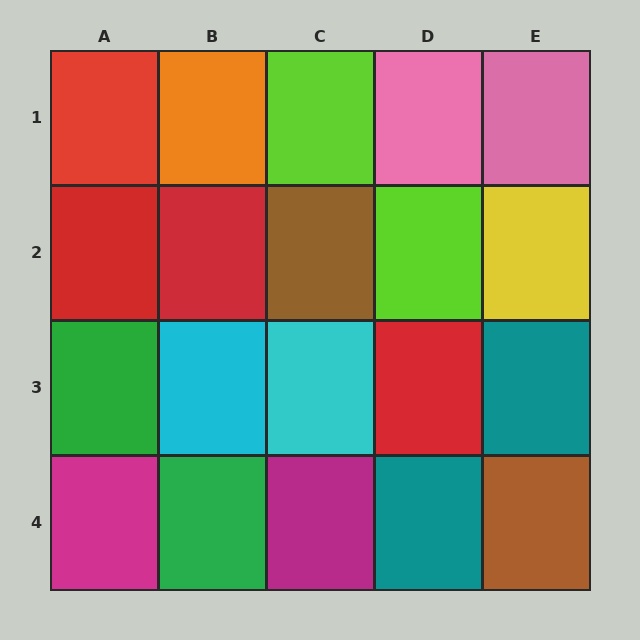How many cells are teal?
2 cells are teal.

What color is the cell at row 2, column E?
Yellow.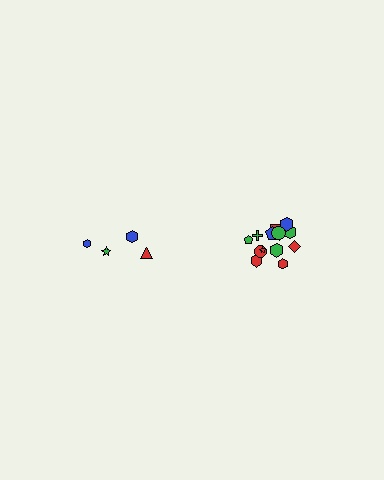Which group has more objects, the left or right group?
The right group.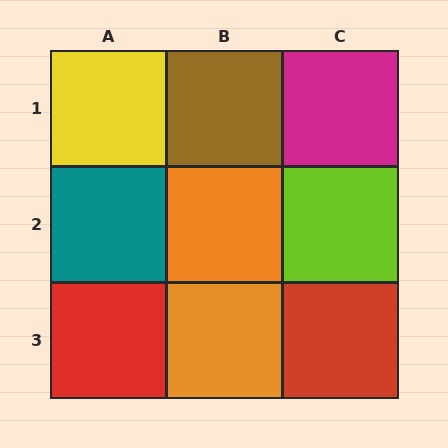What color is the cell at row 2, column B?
Orange.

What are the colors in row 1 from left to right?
Yellow, brown, magenta.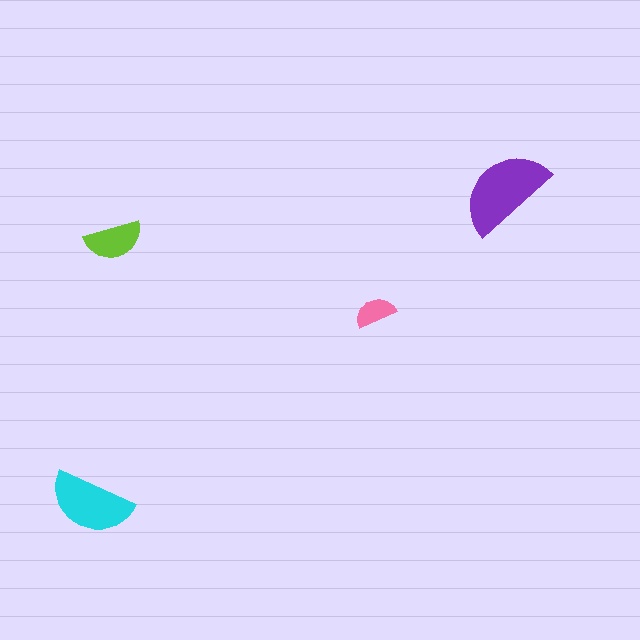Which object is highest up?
The purple semicircle is topmost.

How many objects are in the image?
There are 4 objects in the image.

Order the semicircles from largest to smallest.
the purple one, the cyan one, the lime one, the pink one.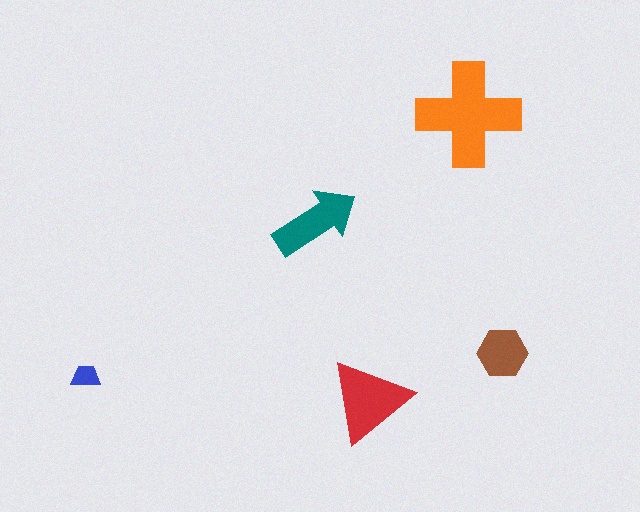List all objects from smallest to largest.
The blue trapezoid, the brown hexagon, the teal arrow, the red triangle, the orange cross.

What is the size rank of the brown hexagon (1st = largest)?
4th.